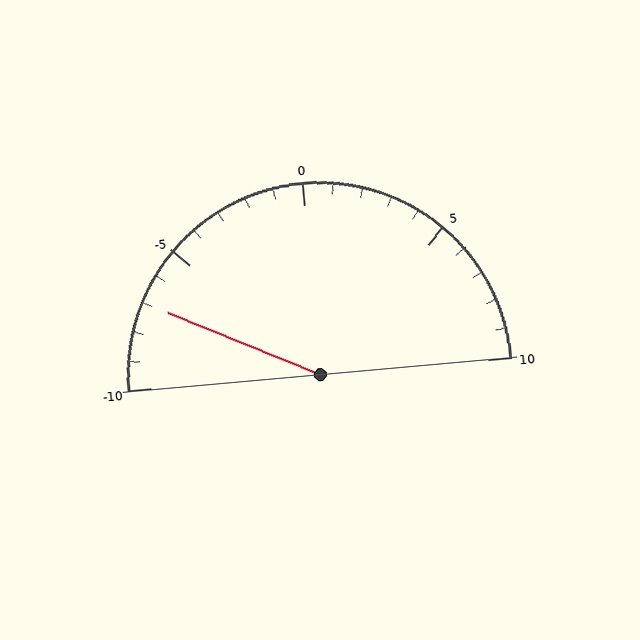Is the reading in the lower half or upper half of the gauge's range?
The reading is in the lower half of the range (-10 to 10).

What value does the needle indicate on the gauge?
The needle indicates approximately -7.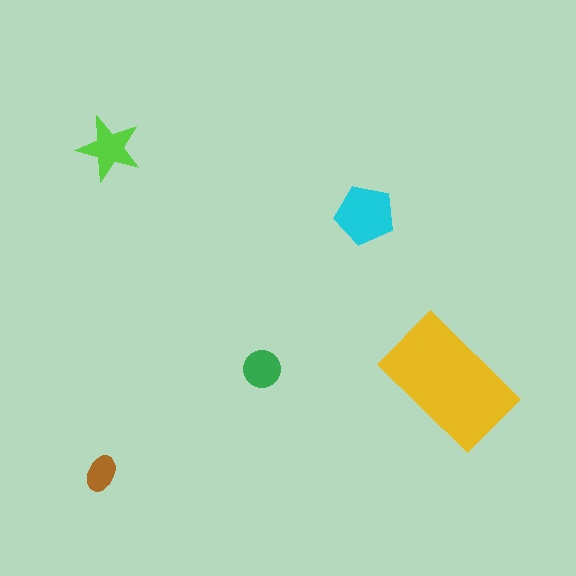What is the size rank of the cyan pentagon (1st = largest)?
2nd.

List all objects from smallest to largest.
The brown ellipse, the green circle, the lime star, the cyan pentagon, the yellow rectangle.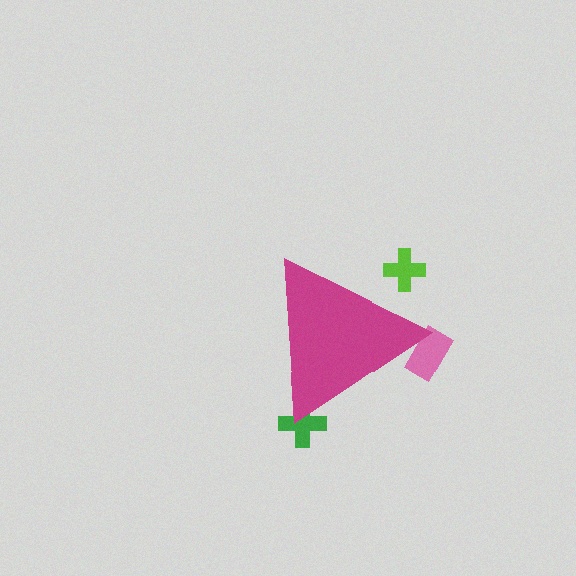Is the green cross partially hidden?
Yes, the green cross is partially hidden behind the magenta triangle.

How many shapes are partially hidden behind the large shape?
3 shapes are partially hidden.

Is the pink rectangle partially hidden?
Yes, the pink rectangle is partially hidden behind the magenta triangle.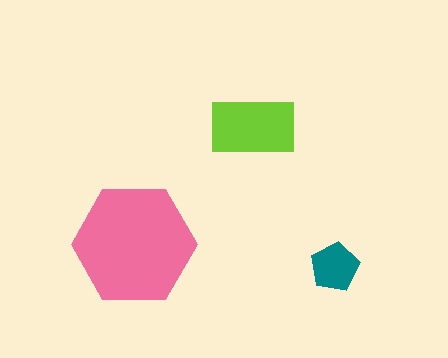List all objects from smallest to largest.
The teal pentagon, the lime rectangle, the pink hexagon.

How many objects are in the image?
There are 3 objects in the image.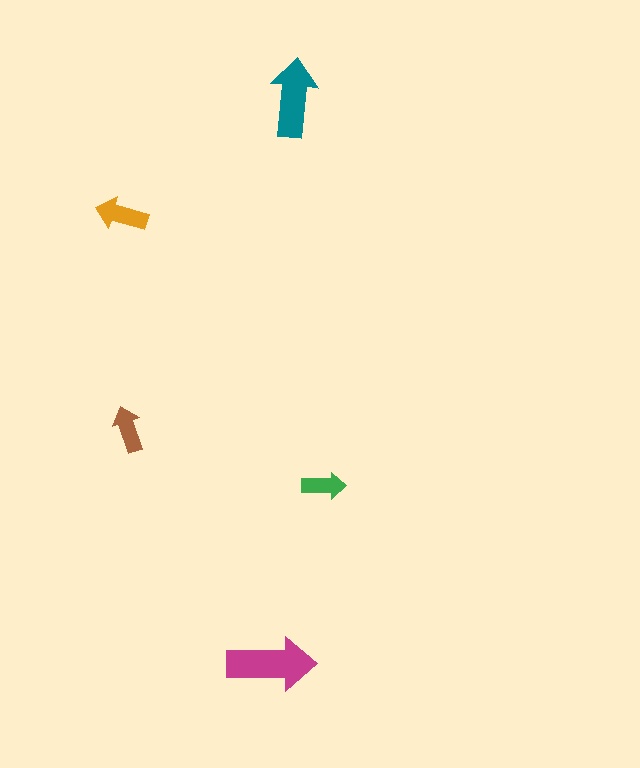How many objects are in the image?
There are 5 objects in the image.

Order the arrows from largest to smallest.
the magenta one, the teal one, the orange one, the brown one, the green one.